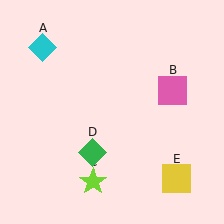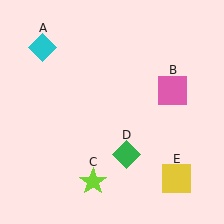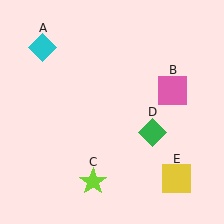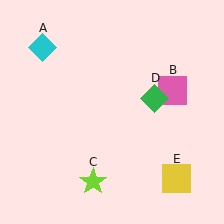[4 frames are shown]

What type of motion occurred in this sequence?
The green diamond (object D) rotated counterclockwise around the center of the scene.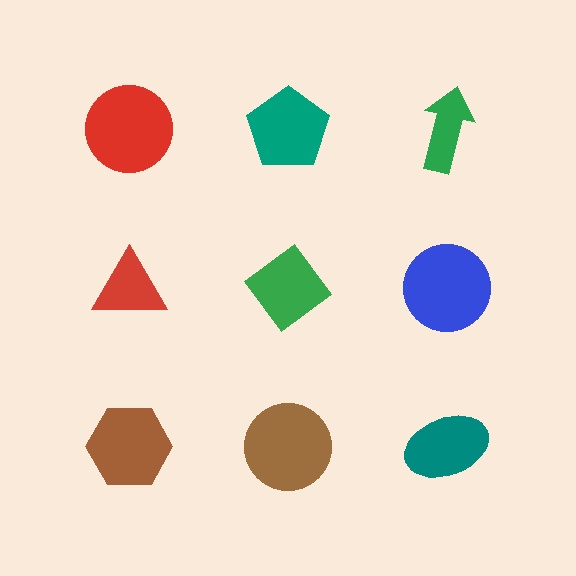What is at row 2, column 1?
A red triangle.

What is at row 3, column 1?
A brown hexagon.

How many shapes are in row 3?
3 shapes.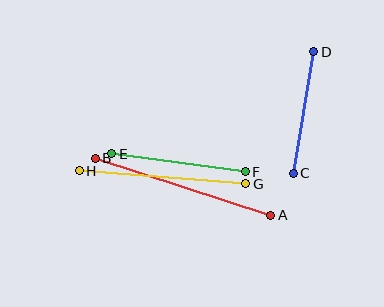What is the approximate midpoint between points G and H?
The midpoint is at approximately (163, 177) pixels.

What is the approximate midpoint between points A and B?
The midpoint is at approximately (183, 187) pixels.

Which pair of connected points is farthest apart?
Points A and B are farthest apart.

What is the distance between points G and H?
The distance is approximately 167 pixels.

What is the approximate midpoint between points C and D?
The midpoint is at approximately (304, 113) pixels.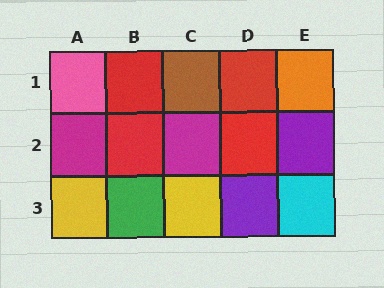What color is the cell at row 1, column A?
Pink.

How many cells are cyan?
1 cell is cyan.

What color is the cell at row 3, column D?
Purple.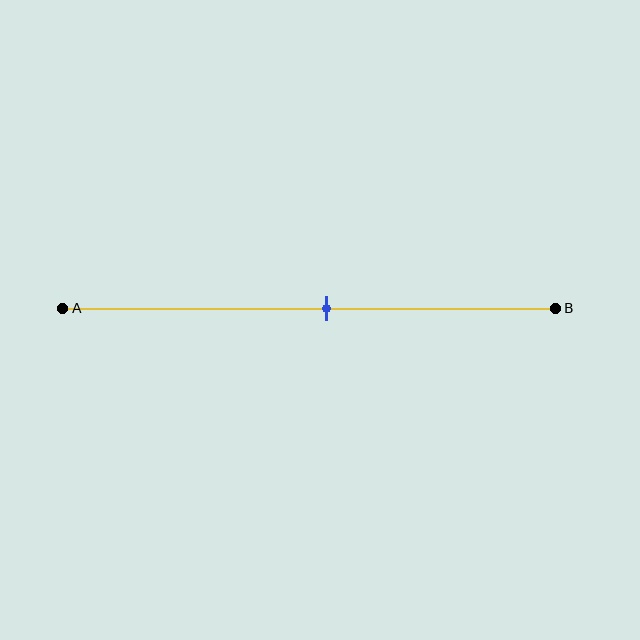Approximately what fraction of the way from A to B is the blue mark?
The blue mark is approximately 55% of the way from A to B.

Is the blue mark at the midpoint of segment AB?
No, the mark is at about 55% from A, not at the 50% midpoint.